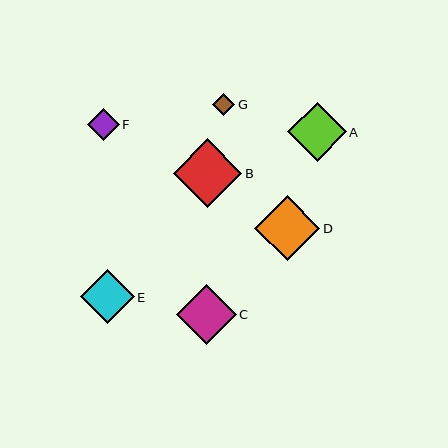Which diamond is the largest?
Diamond B is the largest with a size of approximately 69 pixels.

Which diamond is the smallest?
Diamond G is the smallest with a size of approximately 22 pixels.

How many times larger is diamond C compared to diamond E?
Diamond C is approximately 1.1 times the size of diamond E.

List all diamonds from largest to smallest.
From largest to smallest: B, D, C, A, E, F, G.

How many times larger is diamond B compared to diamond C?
Diamond B is approximately 1.1 times the size of diamond C.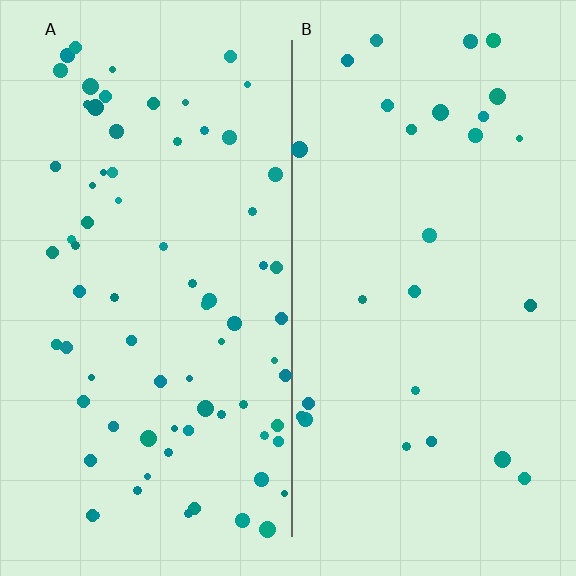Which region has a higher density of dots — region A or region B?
A (the left).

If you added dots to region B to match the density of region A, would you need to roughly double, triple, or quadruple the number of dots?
Approximately triple.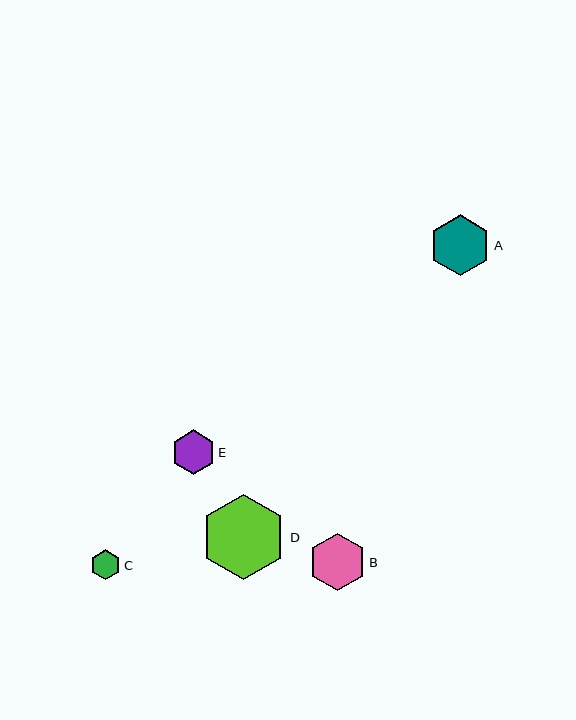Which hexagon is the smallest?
Hexagon C is the smallest with a size of approximately 30 pixels.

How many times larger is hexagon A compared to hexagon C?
Hexagon A is approximately 2.0 times the size of hexagon C.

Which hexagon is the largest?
Hexagon D is the largest with a size of approximately 86 pixels.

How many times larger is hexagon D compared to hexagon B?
Hexagon D is approximately 1.5 times the size of hexagon B.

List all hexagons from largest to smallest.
From largest to smallest: D, A, B, E, C.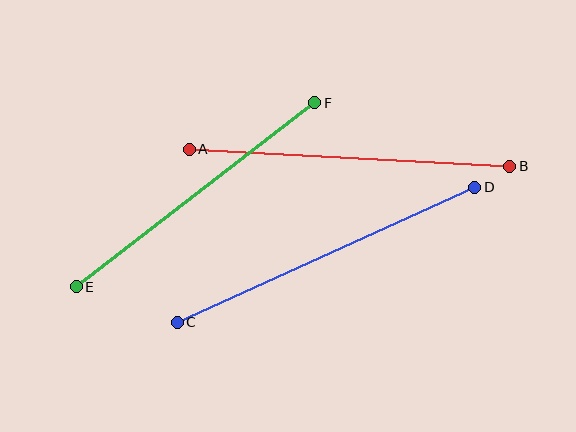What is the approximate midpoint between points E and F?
The midpoint is at approximately (195, 195) pixels.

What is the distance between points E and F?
The distance is approximately 301 pixels.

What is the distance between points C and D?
The distance is approximately 326 pixels.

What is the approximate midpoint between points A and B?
The midpoint is at approximately (349, 158) pixels.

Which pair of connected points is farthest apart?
Points C and D are farthest apart.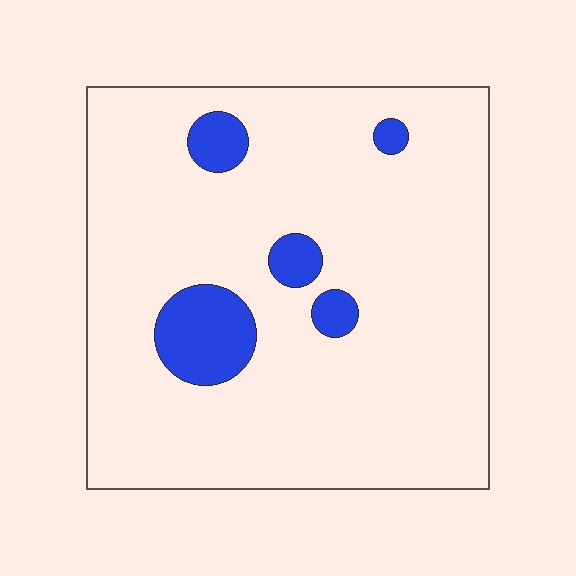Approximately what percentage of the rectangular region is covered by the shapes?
Approximately 10%.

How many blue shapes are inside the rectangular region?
5.